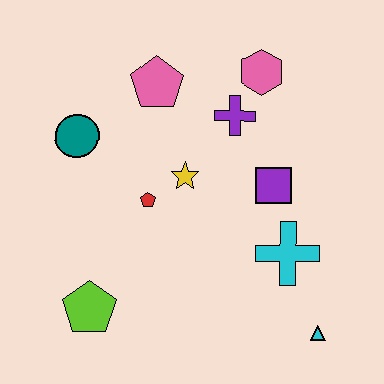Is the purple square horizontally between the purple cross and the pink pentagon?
No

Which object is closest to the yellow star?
The red pentagon is closest to the yellow star.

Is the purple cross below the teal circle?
No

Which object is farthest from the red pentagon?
The cyan triangle is farthest from the red pentagon.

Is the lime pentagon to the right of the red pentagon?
No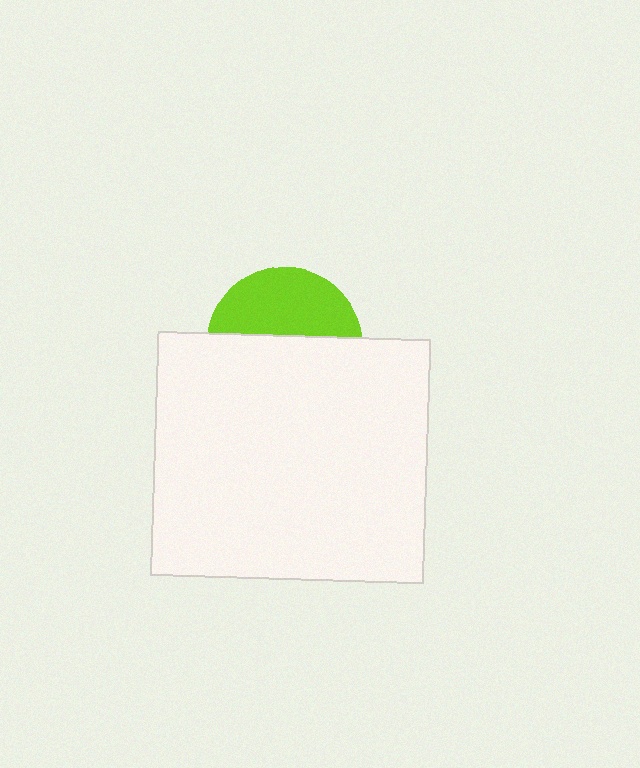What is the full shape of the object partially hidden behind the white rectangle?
The partially hidden object is a lime circle.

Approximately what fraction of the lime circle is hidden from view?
Roughly 59% of the lime circle is hidden behind the white rectangle.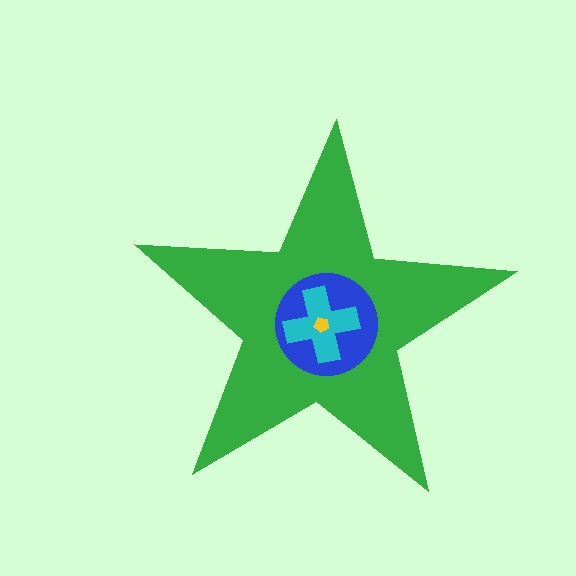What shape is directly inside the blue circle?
The cyan cross.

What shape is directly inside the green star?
The blue circle.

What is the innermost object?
The yellow pentagon.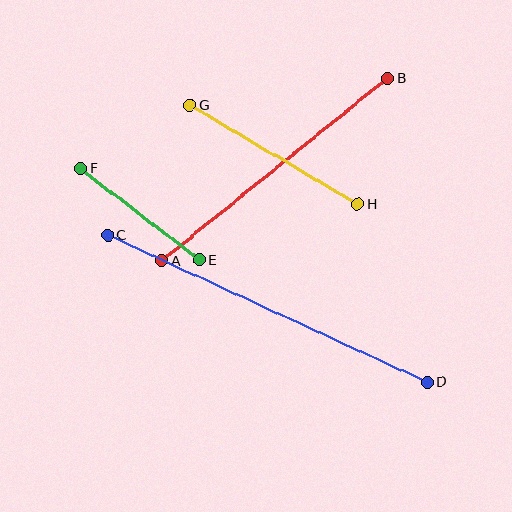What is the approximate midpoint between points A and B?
The midpoint is at approximately (275, 170) pixels.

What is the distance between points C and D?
The distance is approximately 352 pixels.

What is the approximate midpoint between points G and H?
The midpoint is at approximately (274, 155) pixels.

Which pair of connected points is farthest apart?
Points C and D are farthest apart.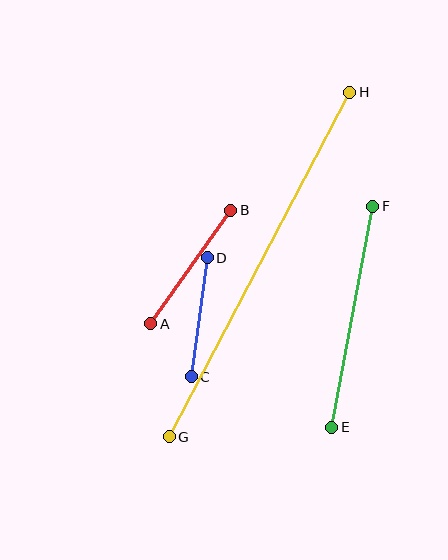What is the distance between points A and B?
The distance is approximately 139 pixels.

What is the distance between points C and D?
The distance is approximately 120 pixels.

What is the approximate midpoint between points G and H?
The midpoint is at approximately (260, 265) pixels.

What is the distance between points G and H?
The distance is approximately 389 pixels.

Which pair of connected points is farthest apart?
Points G and H are farthest apart.